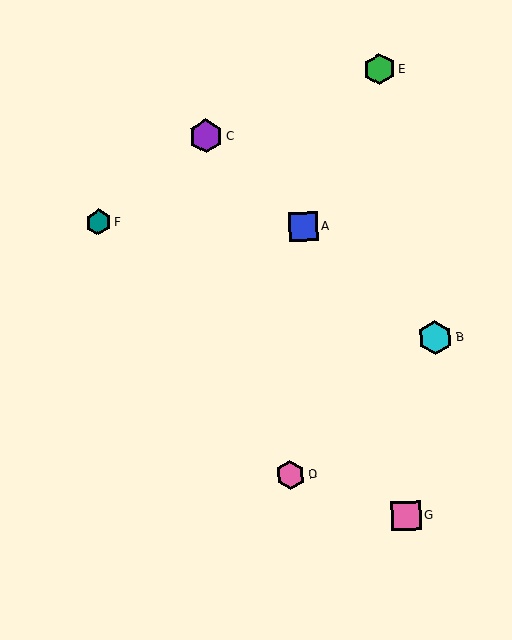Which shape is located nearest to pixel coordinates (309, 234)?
The blue square (labeled A) at (304, 226) is nearest to that location.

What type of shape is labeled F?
Shape F is a teal hexagon.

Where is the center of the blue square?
The center of the blue square is at (304, 226).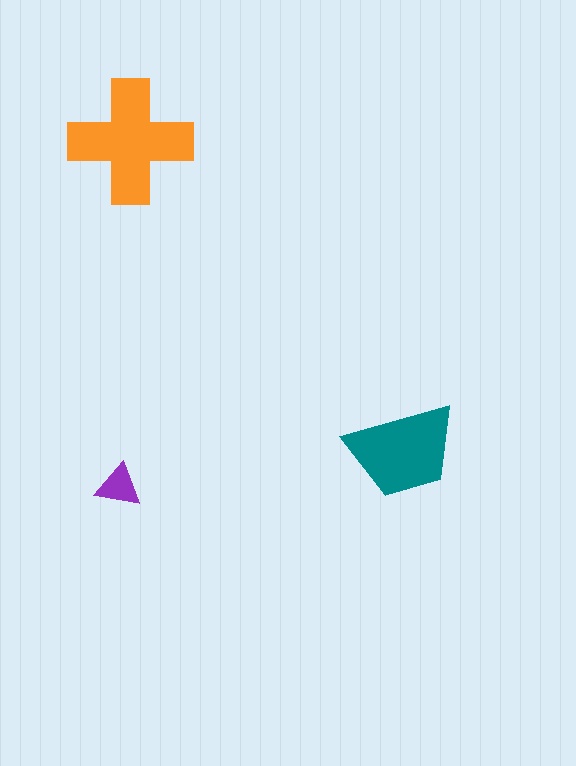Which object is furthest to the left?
The purple triangle is leftmost.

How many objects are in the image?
There are 3 objects in the image.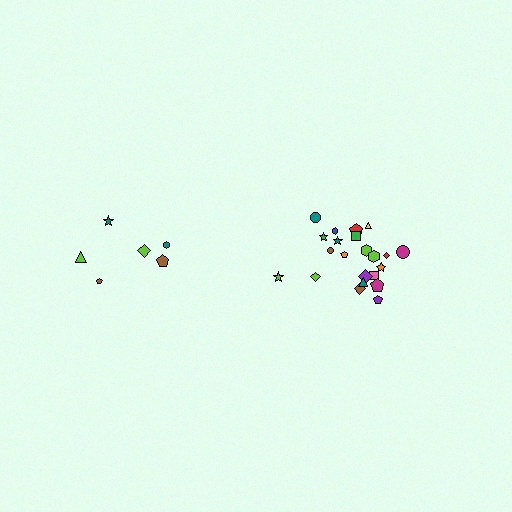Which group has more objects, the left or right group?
The right group.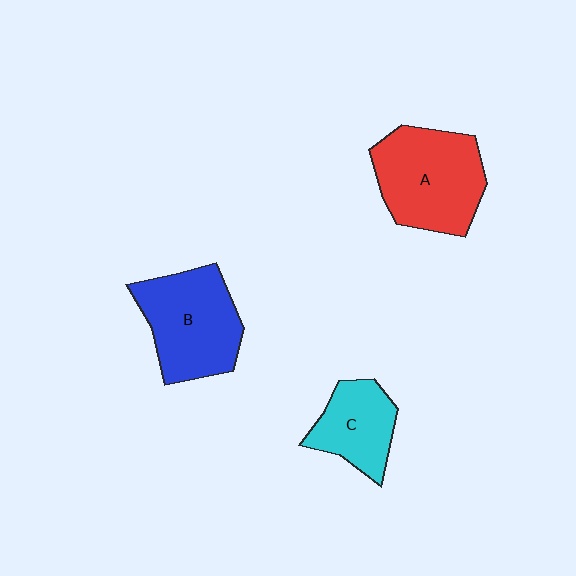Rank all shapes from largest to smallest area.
From largest to smallest: A (red), B (blue), C (cyan).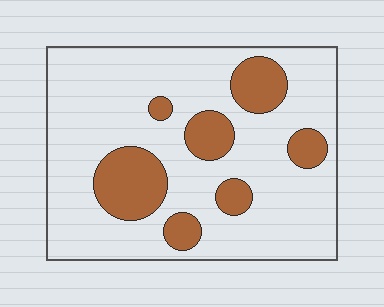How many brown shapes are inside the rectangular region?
7.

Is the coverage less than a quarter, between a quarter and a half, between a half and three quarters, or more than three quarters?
Less than a quarter.